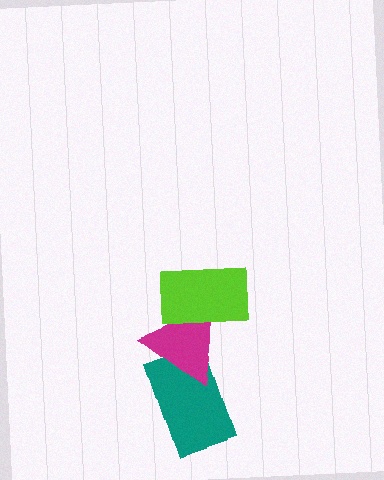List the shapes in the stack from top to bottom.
From top to bottom: the lime rectangle, the magenta triangle, the teal rectangle.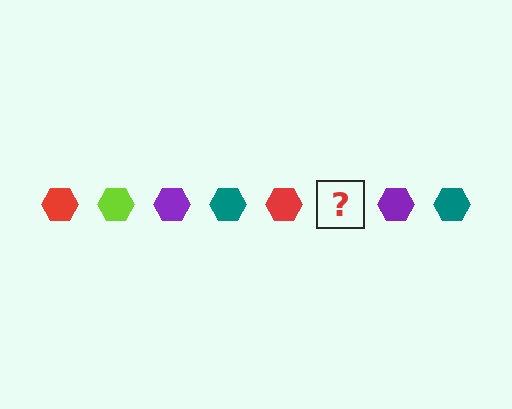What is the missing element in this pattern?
The missing element is a lime hexagon.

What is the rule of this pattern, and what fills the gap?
The rule is that the pattern cycles through red, lime, purple, teal hexagons. The gap should be filled with a lime hexagon.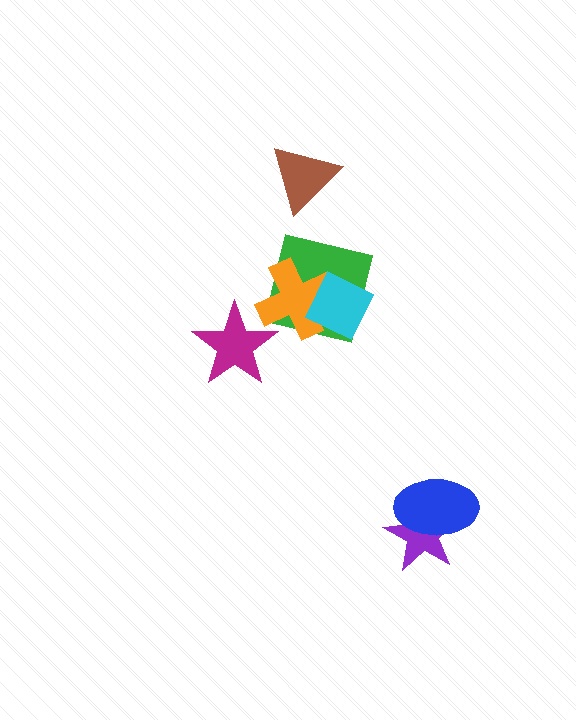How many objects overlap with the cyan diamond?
2 objects overlap with the cyan diamond.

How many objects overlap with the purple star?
1 object overlaps with the purple star.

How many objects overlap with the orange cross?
3 objects overlap with the orange cross.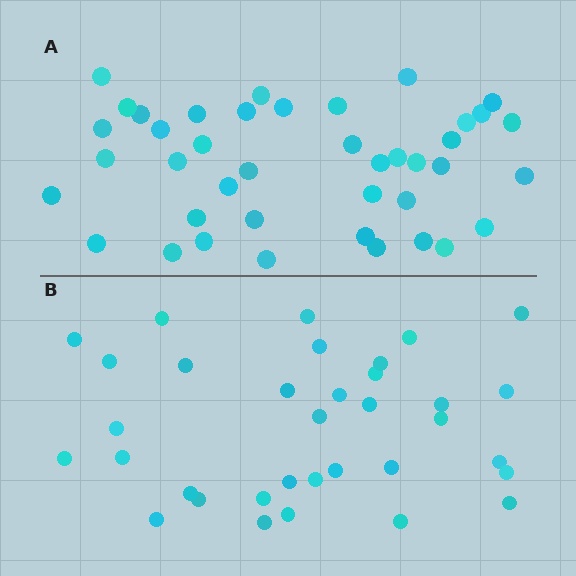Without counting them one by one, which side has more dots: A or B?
Region A (the top region) has more dots.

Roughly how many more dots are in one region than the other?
Region A has roughly 8 or so more dots than region B.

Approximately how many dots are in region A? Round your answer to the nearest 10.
About 40 dots. (The exact count is 41, which rounds to 40.)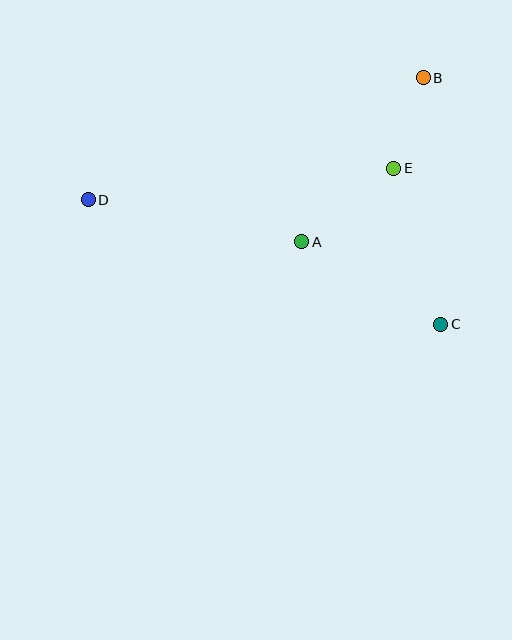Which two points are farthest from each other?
Points C and D are farthest from each other.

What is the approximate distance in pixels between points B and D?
The distance between B and D is approximately 357 pixels.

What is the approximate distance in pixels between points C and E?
The distance between C and E is approximately 163 pixels.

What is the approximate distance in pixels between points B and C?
The distance between B and C is approximately 247 pixels.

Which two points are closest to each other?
Points B and E are closest to each other.